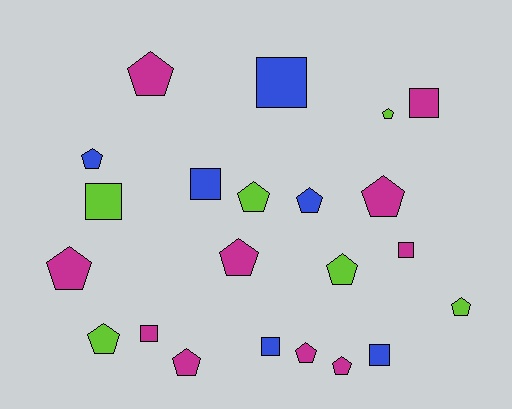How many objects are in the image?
There are 22 objects.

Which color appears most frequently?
Magenta, with 10 objects.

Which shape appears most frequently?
Pentagon, with 14 objects.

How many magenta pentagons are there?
There are 7 magenta pentagons.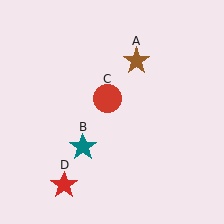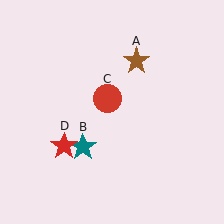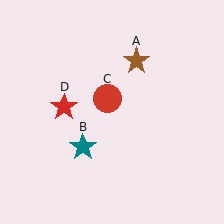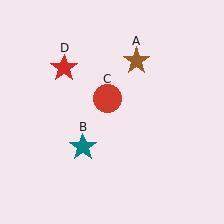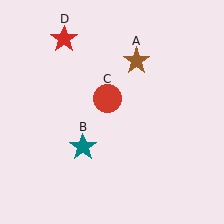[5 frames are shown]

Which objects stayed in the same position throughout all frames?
Brown star (object A) and teal star (object B) and red circle (object C) remained stationary.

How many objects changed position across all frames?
1 object changed position: red star (object D).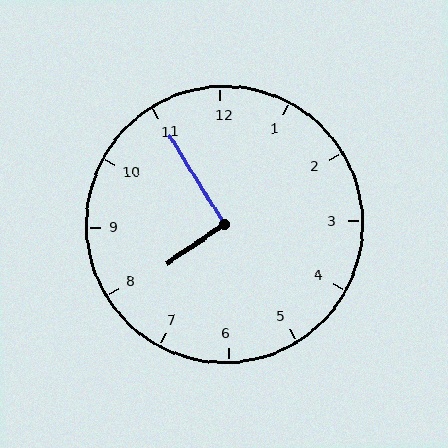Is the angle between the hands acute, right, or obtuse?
It is right.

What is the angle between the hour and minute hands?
Approximately 92 degrees.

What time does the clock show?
7:55.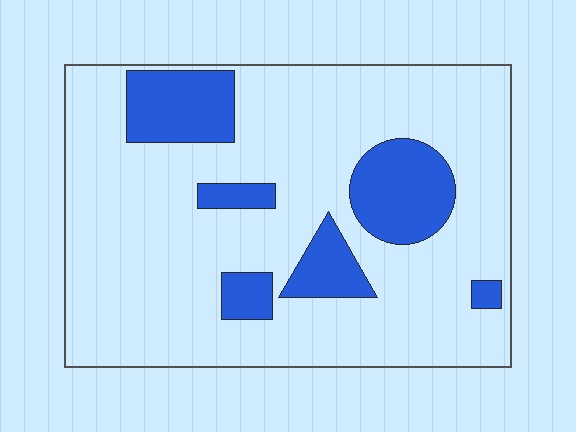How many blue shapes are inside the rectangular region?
6.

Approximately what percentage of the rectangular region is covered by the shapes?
Approximately 20%.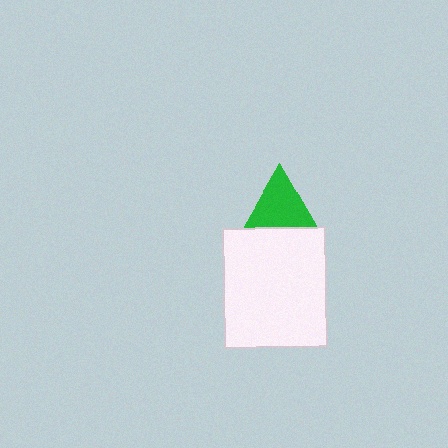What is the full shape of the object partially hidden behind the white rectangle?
The partially hidden object is a green triangle.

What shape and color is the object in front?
The object in front is a white rectangle.